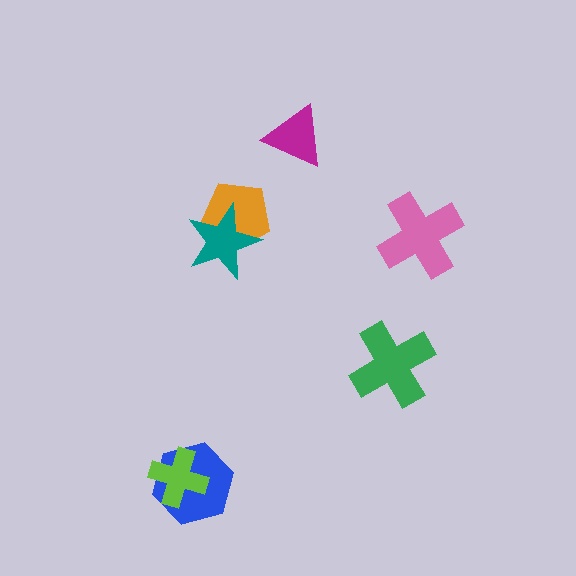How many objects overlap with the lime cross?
1 object overlaps with the lime cross.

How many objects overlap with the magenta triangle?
0 objects overlap with the magenta triangle.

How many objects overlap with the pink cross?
0 objects overlap with the pink cross.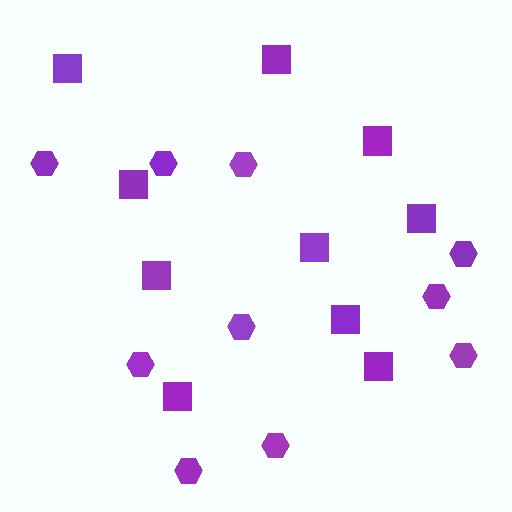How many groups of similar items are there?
There are 2 groups: one group of hexagons (10) and one group of squares (10).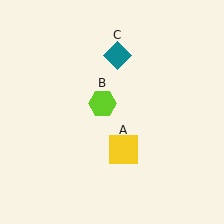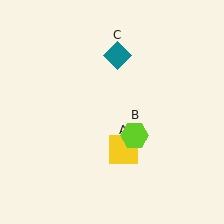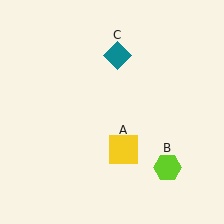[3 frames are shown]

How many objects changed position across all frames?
1 object changed position: lime hexagon (object B).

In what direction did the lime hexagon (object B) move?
The lime hexagon (object B) moved down and to the right.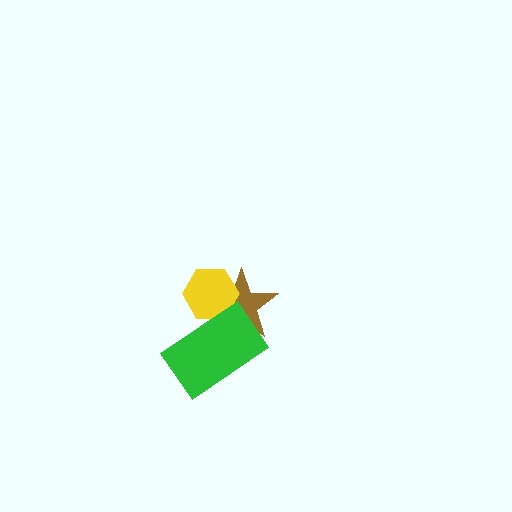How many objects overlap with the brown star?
2 objects overlap with the brown star.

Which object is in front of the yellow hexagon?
The green rectangle is in front of the yellow hexagon.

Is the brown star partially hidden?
Yes, it is partially covered by another shape.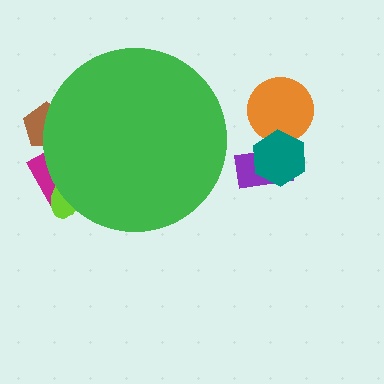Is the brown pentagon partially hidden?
Yes, the brown pentagon is partially hidden behind the green circle.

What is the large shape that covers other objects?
A green circle.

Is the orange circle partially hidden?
No, the orange circle is fully visible.